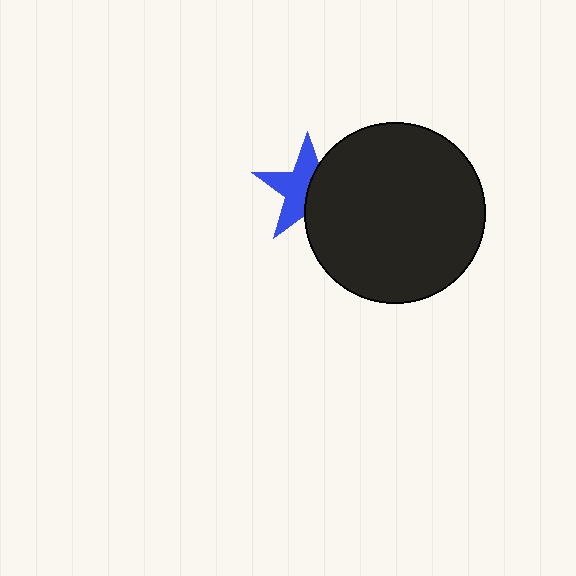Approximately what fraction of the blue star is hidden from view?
Roughly 45% of the blue star is hidden behind the black circle.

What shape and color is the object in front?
The object in front is a black circle.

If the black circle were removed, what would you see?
You would see the complete blue star.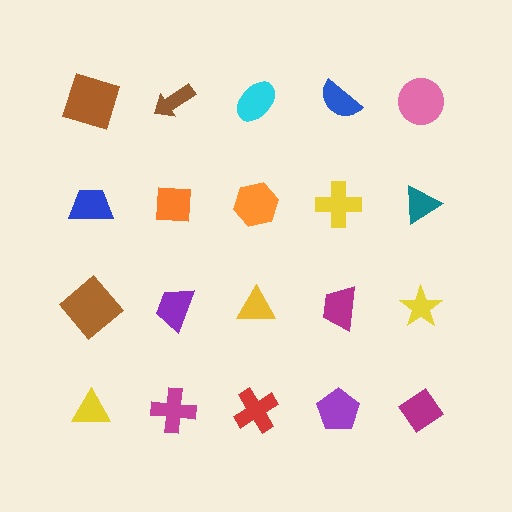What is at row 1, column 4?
A blue semicircle.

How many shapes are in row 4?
5 shapes.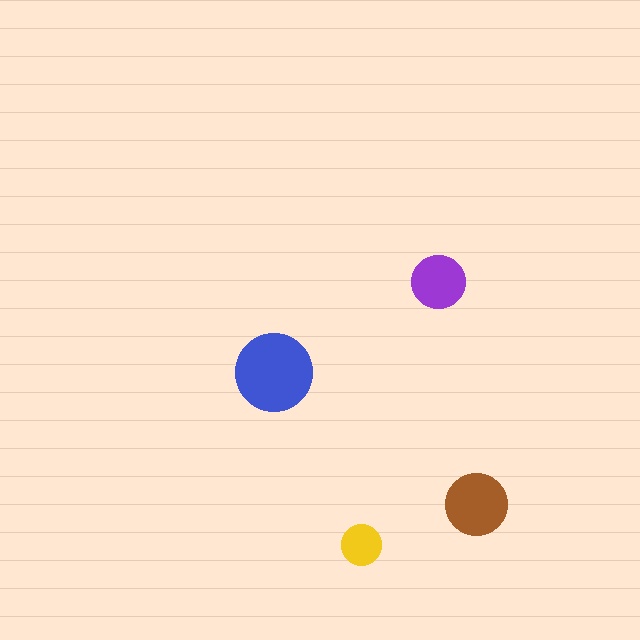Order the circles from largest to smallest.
the blue one, the brown one, the purple one, the yellow one.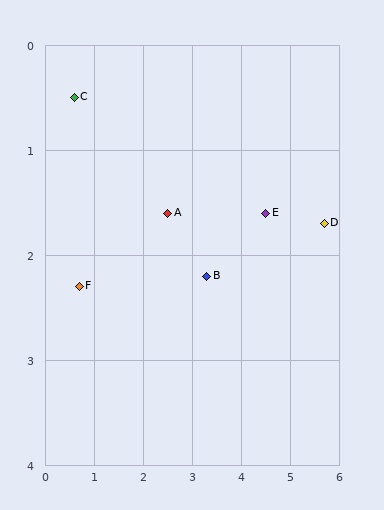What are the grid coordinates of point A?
Point A is at approximately (2.5, 1.6).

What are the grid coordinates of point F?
Point F is at approximately (0.7, 2.3).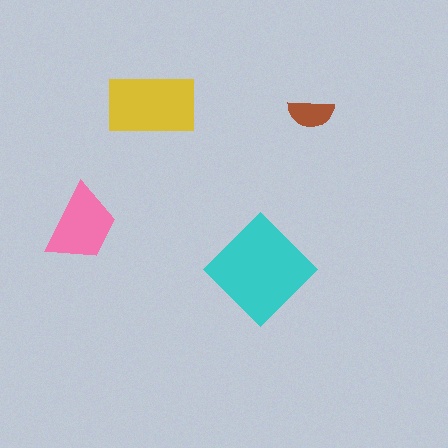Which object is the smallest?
The brown semicircle.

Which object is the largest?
The cyan diamond.